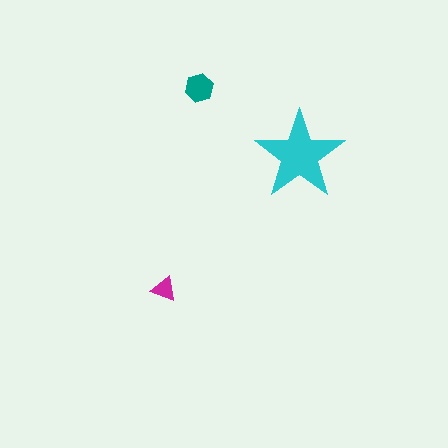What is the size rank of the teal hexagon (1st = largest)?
2nd.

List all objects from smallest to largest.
The magenta triangle, the teal hexagon, the cyan star.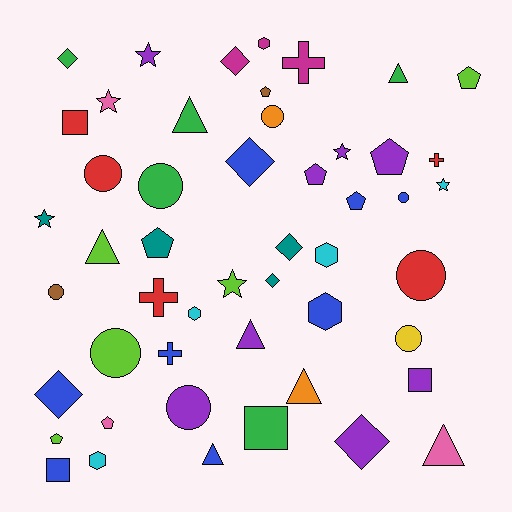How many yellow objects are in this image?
There is 1 yellow object.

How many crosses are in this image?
There are 4 crosses.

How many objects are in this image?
There are 50 objects.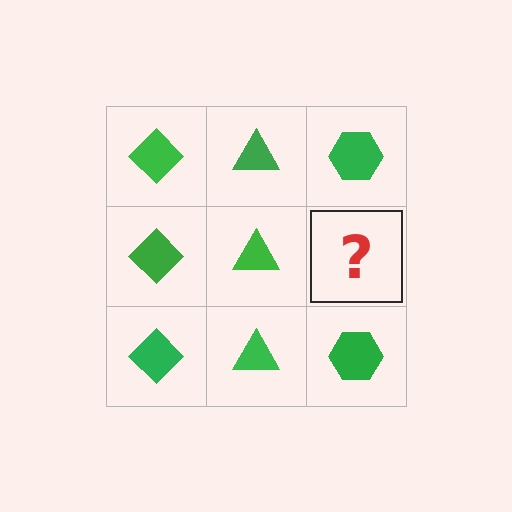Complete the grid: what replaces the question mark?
The question mark should be replaced with a green hexagon.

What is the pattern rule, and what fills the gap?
The rule is that each column has a consistent shape. The gap should be filled with a green hexagon.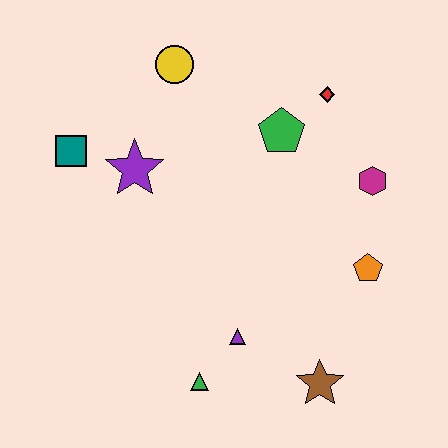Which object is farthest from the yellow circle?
The brown star is farthest from the yellow circle.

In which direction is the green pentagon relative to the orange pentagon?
The green pentagon is above the orange pentagon.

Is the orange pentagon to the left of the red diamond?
No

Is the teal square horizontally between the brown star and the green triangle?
No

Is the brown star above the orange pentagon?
No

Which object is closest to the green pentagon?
The red diamond is closest to the green pentagon.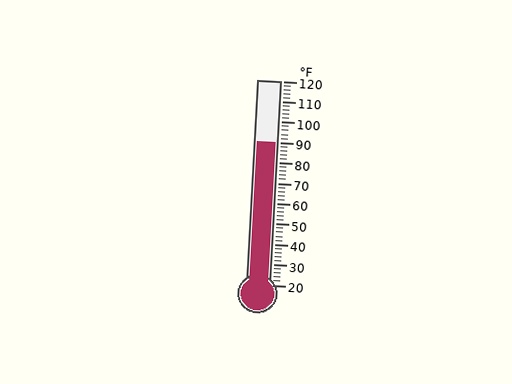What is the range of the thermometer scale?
The thermometer scale ranges from 20°F to 120°F.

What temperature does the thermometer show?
The thermometer shows approximately 90°F.